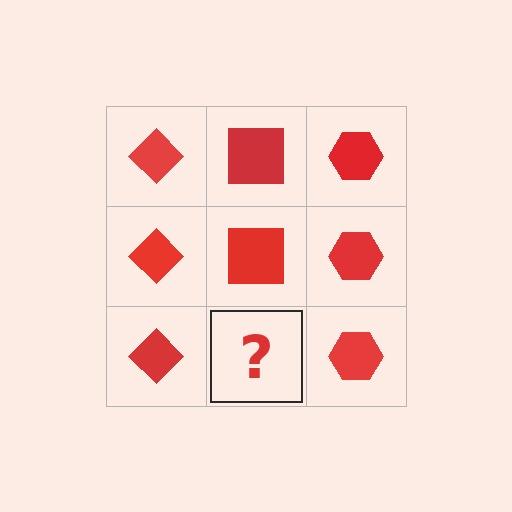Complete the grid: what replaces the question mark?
The question mark should be replaced with a red square.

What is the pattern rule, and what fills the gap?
The rule is that each column has a consistent shape. The gap should be filled with a red square.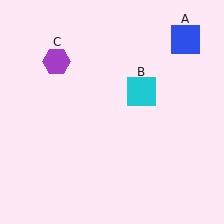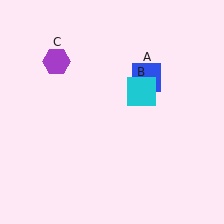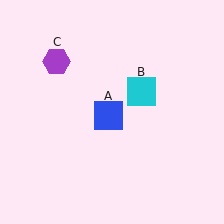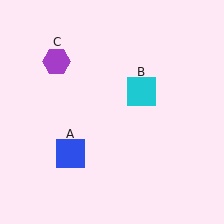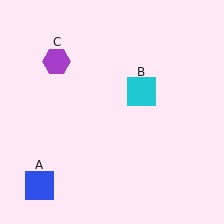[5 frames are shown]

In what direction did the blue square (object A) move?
The blue square (object A) moved down and to the left.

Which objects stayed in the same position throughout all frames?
Cyan square (object B) and purple hexagon (object C) remained stationary.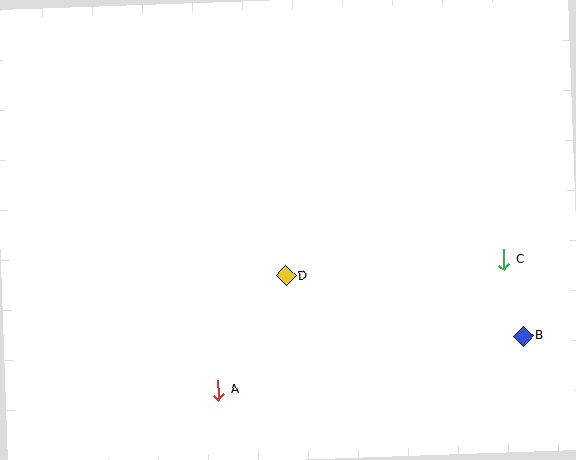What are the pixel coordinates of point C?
Point C is at (504, 260).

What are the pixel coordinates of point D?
Point D is at (286, 276).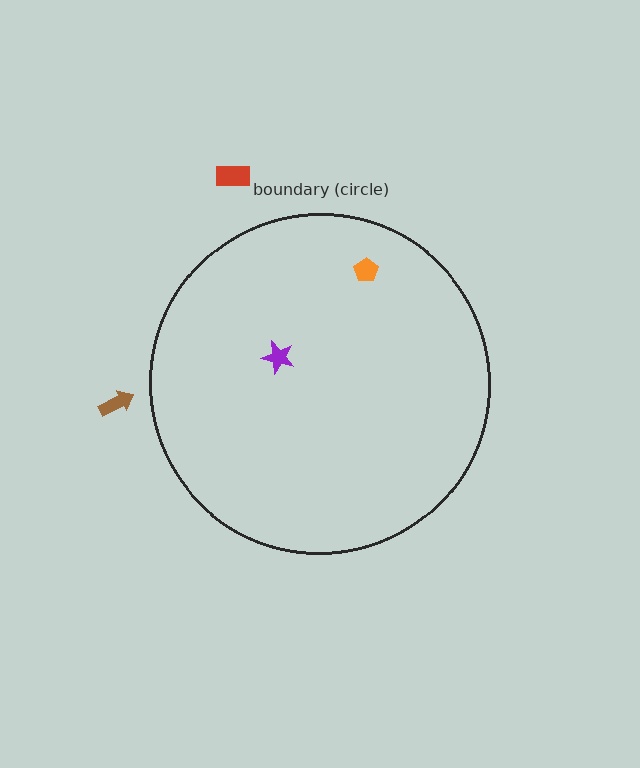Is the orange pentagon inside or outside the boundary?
Inside.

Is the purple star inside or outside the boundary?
Inside.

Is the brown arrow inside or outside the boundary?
Outside.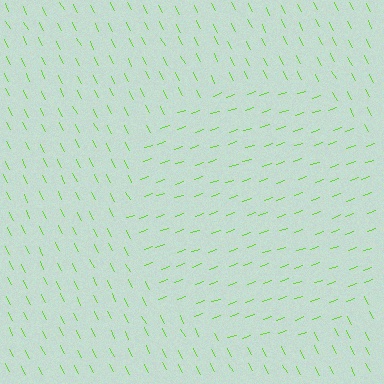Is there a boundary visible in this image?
Yes, there is a texture boundary formed by a change in line orientation.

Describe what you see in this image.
The image is filled with small lime line segments. A circle region in the image has lines oriented differently from the surrounding lines, creating a visible texture boundary.